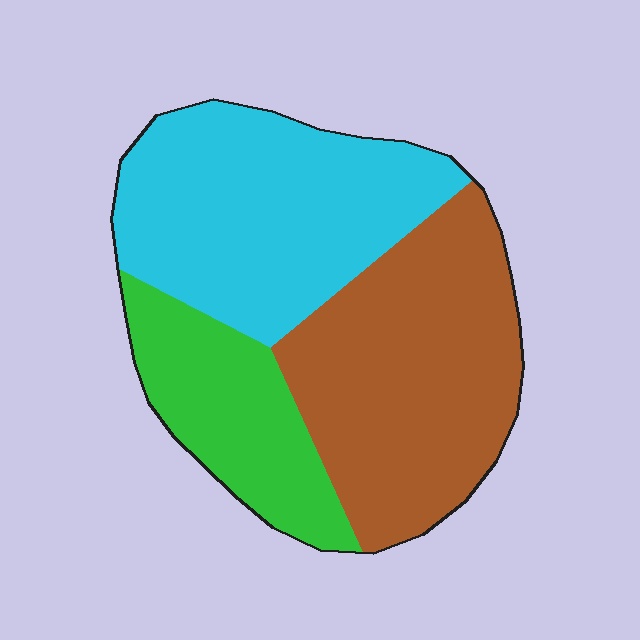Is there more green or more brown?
Brown.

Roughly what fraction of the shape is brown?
Brown takes up about two fifths (2/5) of the shape.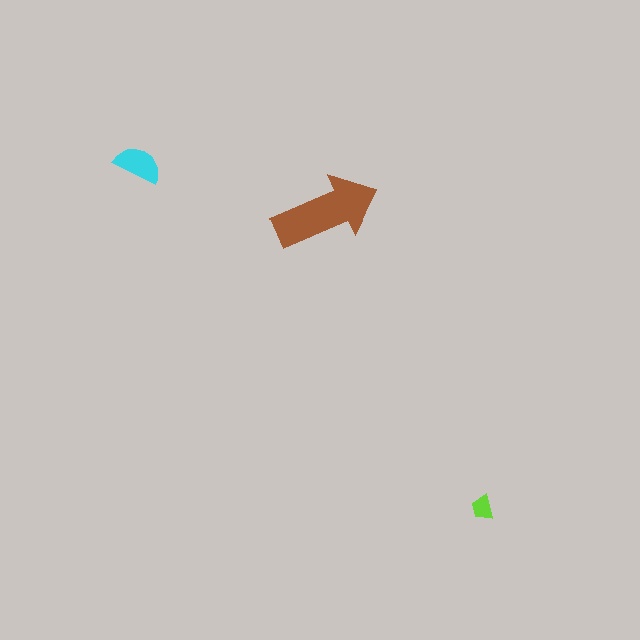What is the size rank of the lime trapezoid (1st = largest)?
3rd.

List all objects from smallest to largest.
The lime trapezoid, the cyan semicircle, the brown arrow.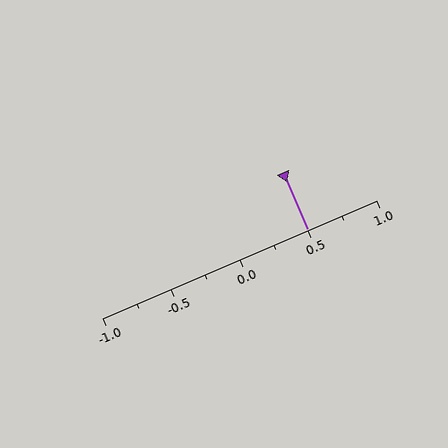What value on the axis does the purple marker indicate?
The marker indicates approximately 0.5.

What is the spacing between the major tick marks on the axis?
The major ticks are spaced 0.5 apart.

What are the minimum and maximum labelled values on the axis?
The axis runs from -1.0 to 1.0.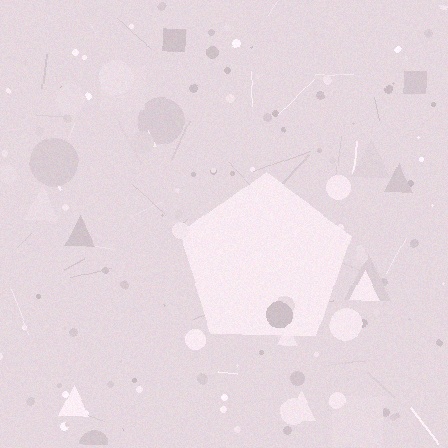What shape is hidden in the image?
A pentagon is hidden in the image.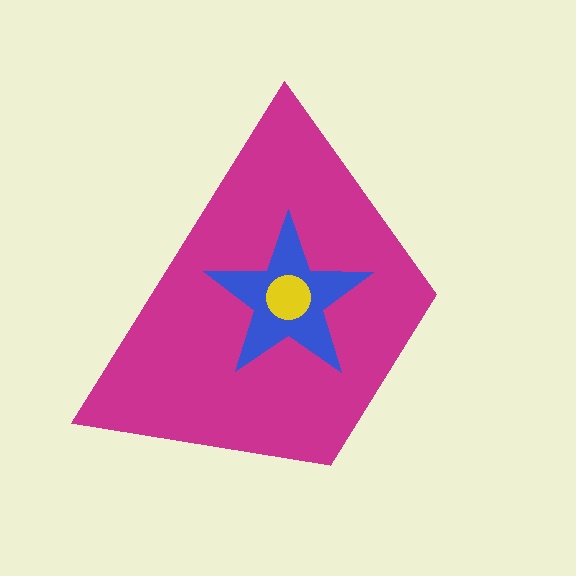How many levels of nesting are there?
3.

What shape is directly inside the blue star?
The yellow circle.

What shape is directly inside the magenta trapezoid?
The blue star.